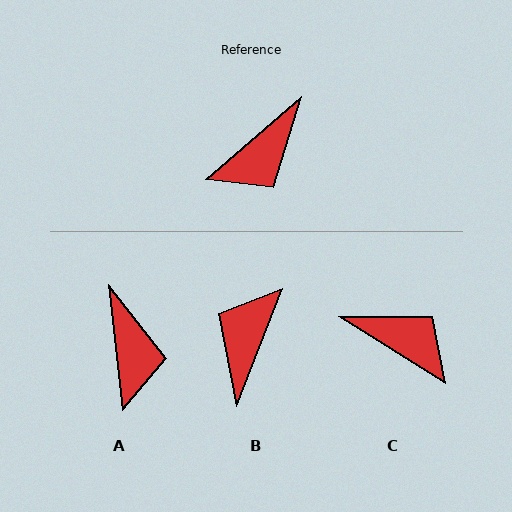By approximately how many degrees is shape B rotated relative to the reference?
Approximately 152 degrees clockwise.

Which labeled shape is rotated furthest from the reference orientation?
B, about 152 degrees away.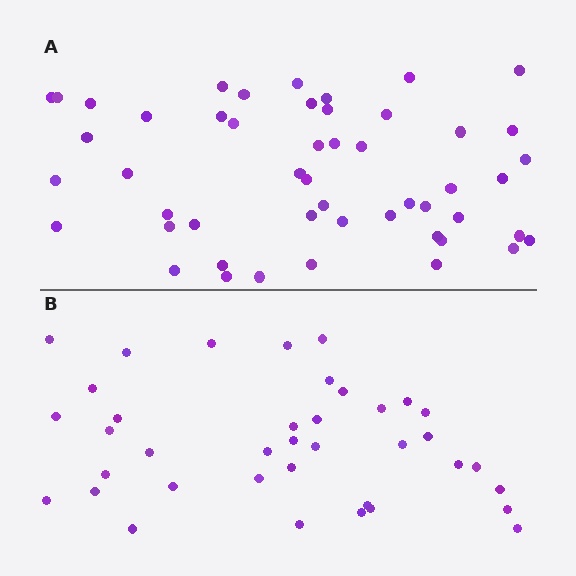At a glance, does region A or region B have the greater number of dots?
Region A (the top region) has more dots.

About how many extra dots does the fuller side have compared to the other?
Region A has roughly 12 or so more dots than region B.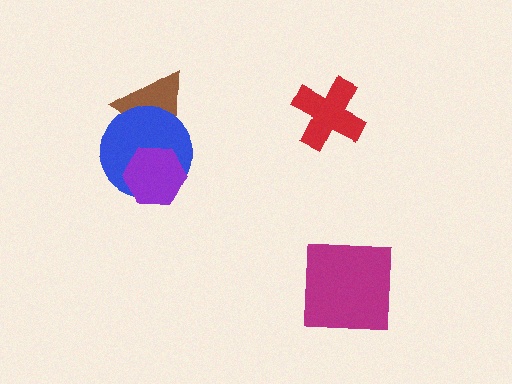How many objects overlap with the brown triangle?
2 objects overlap with the brown triangle.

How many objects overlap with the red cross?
0 objects overlap with the red cross.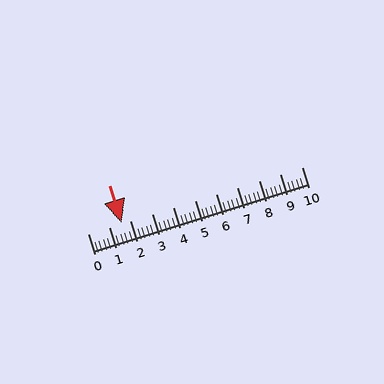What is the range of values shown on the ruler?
The ruler shows values from 0 to 10.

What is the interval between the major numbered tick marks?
The major tick marks are spaced 1 units apart.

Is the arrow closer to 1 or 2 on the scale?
The arrow is closer to 2.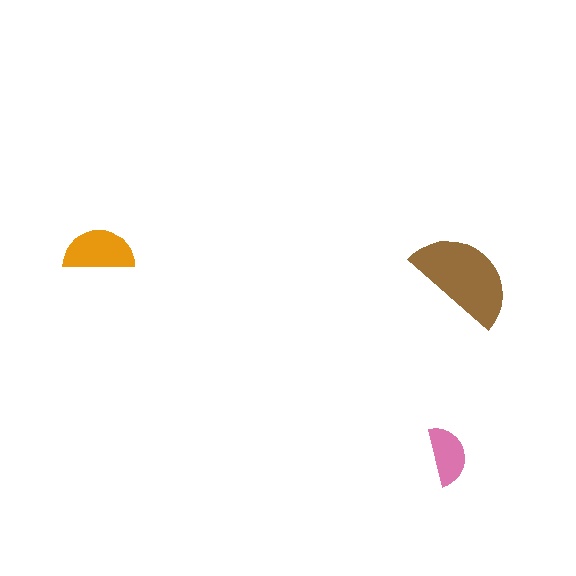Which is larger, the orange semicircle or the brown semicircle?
The brown one.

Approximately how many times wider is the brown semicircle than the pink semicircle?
About 2 times wider.